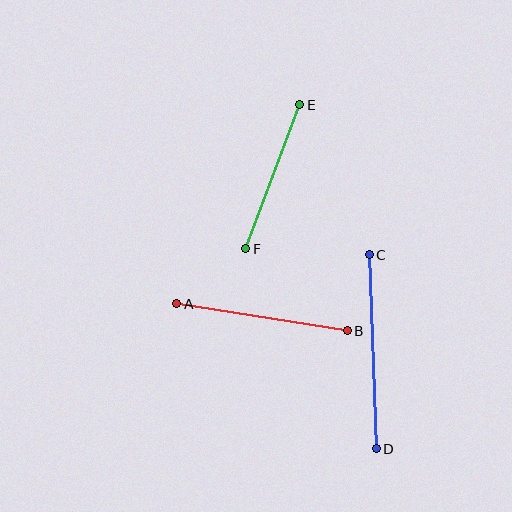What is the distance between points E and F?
The distance is approximately 154 pixels.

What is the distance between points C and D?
The distance is approximately 194 pixels.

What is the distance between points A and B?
The distance is approximately 173 pixels.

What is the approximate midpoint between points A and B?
The midpoint is at approximately (262, 317) pixels.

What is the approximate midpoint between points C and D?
The midpoint is at approximately (373, 352) pixels.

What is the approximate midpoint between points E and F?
The midpoint is at approximately (272, 177) pixels.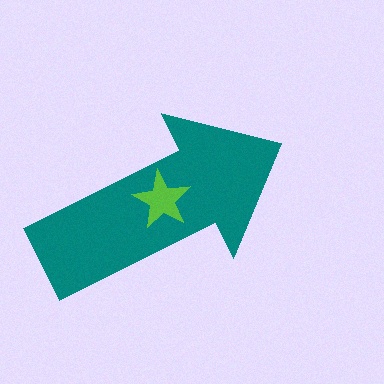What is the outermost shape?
The teal arrow.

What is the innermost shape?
The lime star.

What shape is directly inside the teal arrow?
The lime star.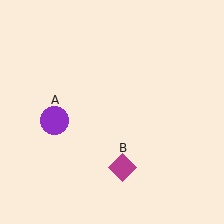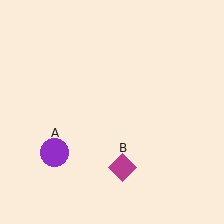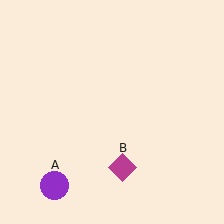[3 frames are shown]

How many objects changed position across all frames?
1 object changed position: purple circle (object A).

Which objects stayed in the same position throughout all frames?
Magenta diamond (object B) remained stationary.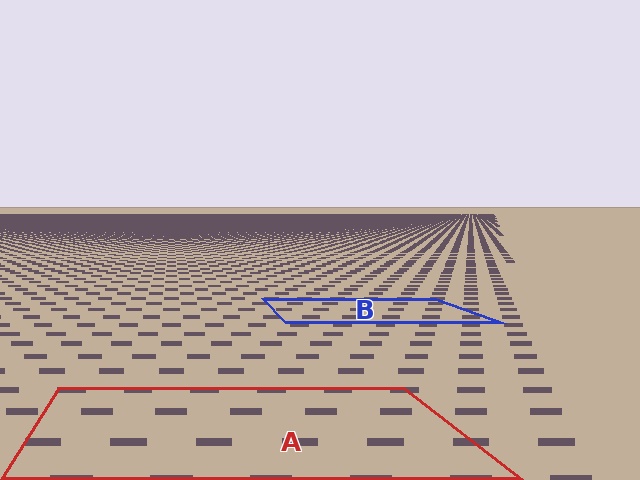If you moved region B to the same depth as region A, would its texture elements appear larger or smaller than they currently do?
They would appear larger. At a closer depth, the same texture elements are projected at a bigger on-screen size.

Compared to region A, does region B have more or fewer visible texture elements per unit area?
Region B has more texture elements per unit area — they are packed more densely because it is farther away.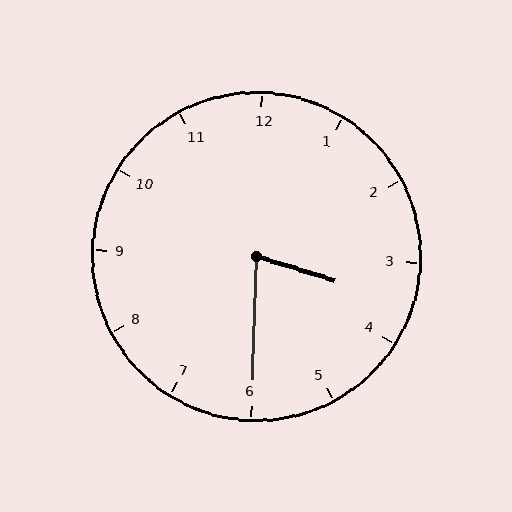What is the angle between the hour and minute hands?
Approximately 75 degrees.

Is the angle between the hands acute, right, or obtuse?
It is acute.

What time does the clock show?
3:30.